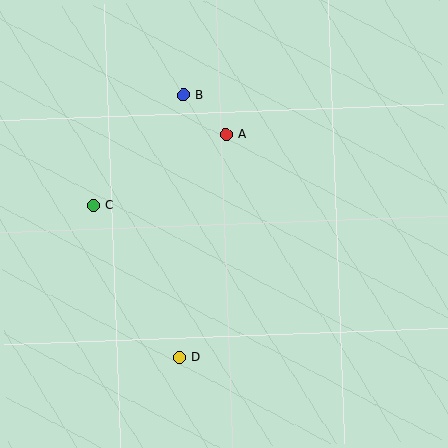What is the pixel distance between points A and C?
The distance between A and C is 150 pixels.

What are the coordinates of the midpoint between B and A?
The midpoint between B and A is at (205, 115).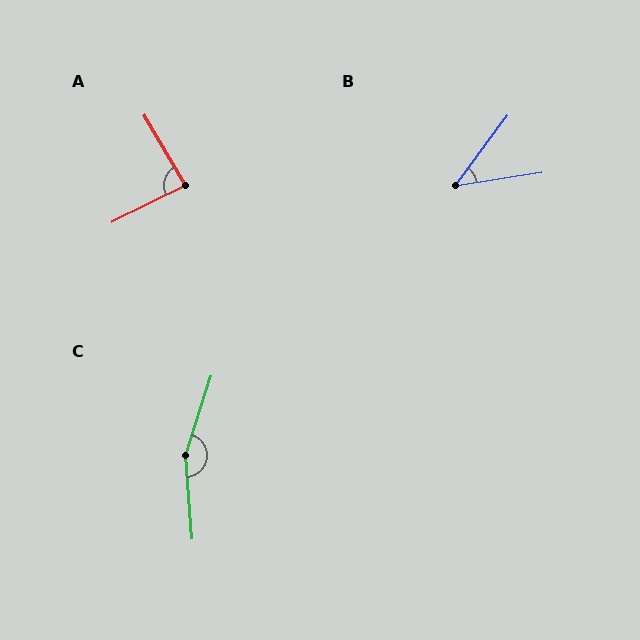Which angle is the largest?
C, at approximately 158 degrees.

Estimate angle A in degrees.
Approximately 86 degrees.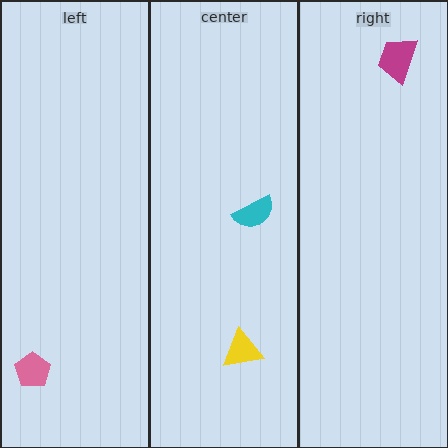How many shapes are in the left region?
1.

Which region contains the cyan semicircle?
The center region.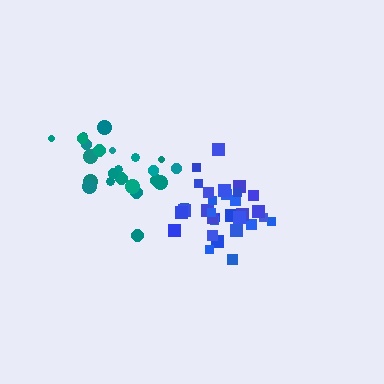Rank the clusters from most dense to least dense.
blue, teal.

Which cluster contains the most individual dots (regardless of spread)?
Blue (33).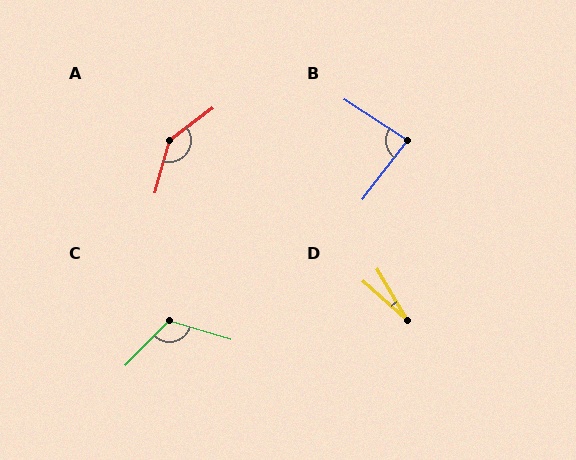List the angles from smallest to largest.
D (18°), B (86°), C (118°), A (142°).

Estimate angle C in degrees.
Approximately 118 degrees.